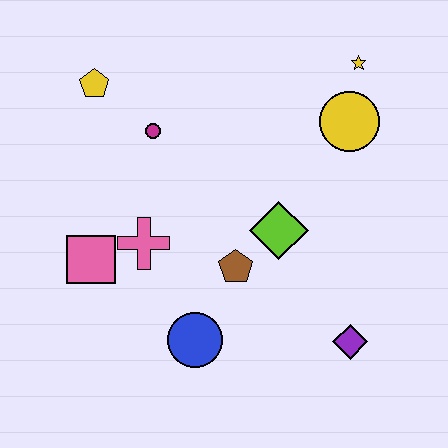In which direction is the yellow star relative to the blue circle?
The yellow star is above the blue circle.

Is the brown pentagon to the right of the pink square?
Yes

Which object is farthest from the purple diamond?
The yellow pentagon is farthest from the purple diamond.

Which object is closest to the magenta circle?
The yellow pentagon is closest to the magenta circle.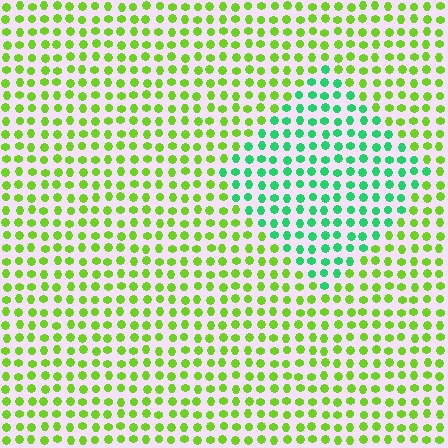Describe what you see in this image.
The image is filled with small lime elements in a uniform arrangement. A diamond-shaped region is visible where the elements are tinted to a slightly different hue, forming a subtle color boundary.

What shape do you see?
I see a diamond.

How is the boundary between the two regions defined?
The boundary is defined purely by a slight shift in hue (about 50 degrees). Spacing, size, and orientation are identical on both sides.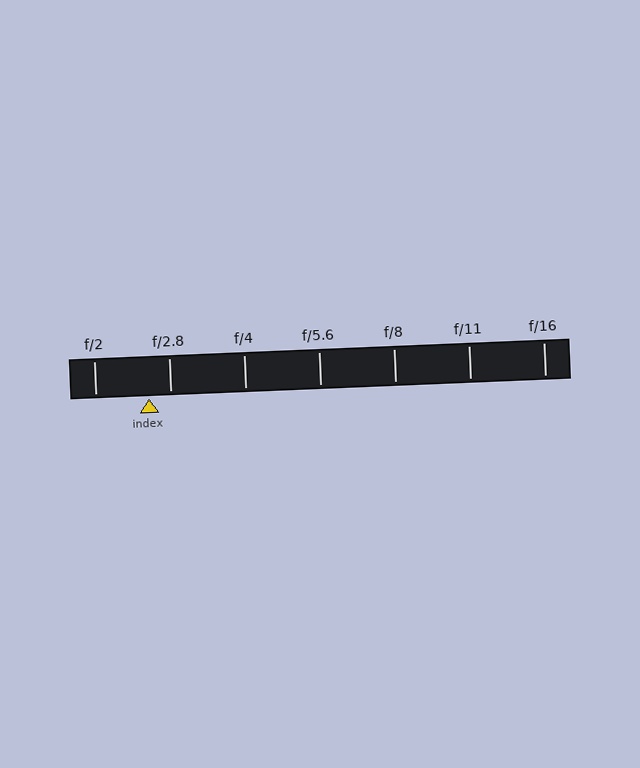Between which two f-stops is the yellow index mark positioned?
The index mark is between f/2 and f/2.8.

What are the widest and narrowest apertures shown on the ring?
The widest aperture shown is f/2 and the narrowest is f/16.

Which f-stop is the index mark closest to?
The index mark is closest to f/2.8.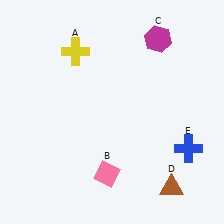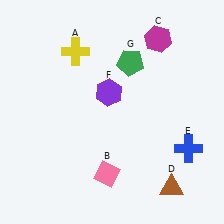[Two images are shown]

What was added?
A purple hexagon (F), a green pentagon (G) were added in Image 2.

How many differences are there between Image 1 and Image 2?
There are 2 differences between the two images.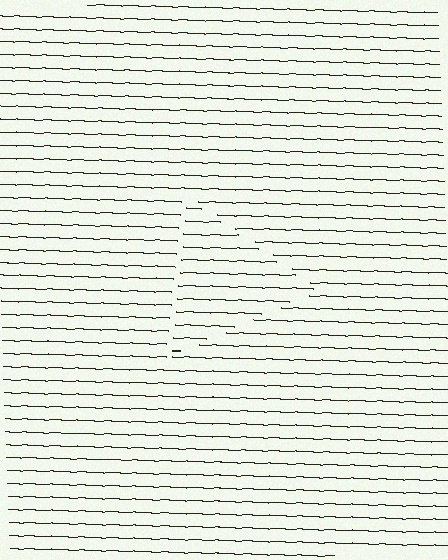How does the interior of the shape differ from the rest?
The interior of the shape contains the same grating, shifted by half a period — the contour is defined by the phase discontinuity where line-ends from the inner and outer gratings abut.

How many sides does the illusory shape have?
3 sides — the line-ends trace a triangle.